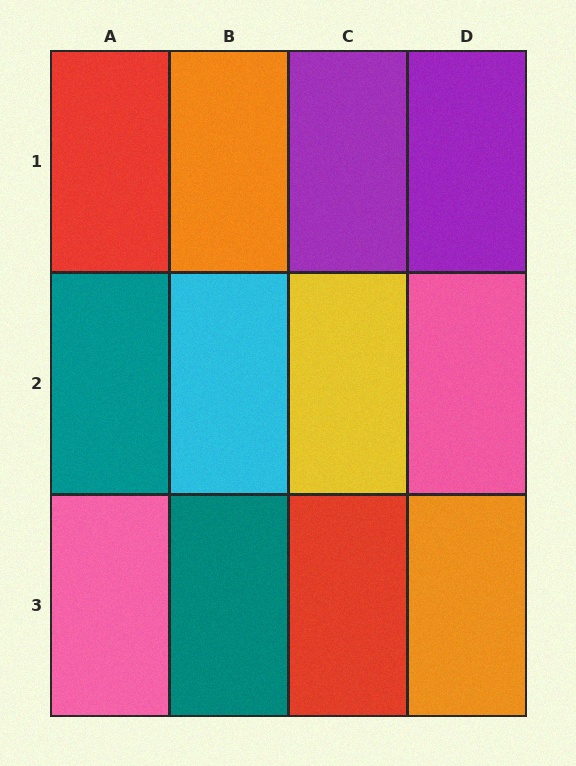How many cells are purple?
2 cells are purple.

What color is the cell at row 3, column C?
Red.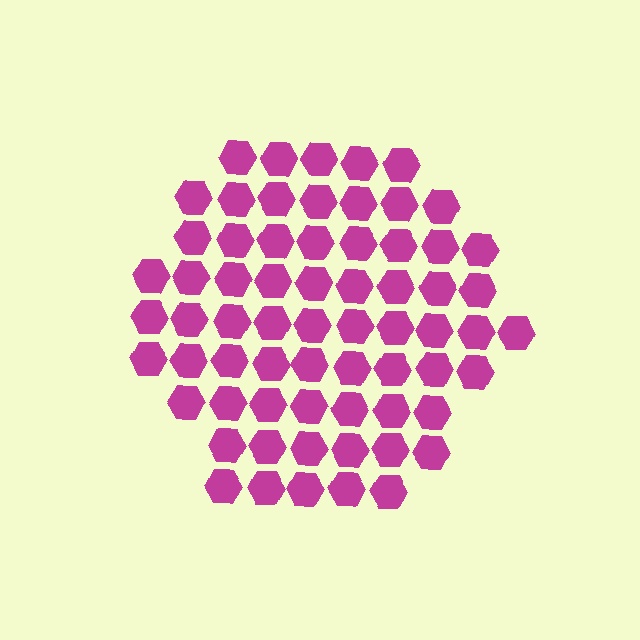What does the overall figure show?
The overall figure shows a hexagon.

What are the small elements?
The small elements are hexagons.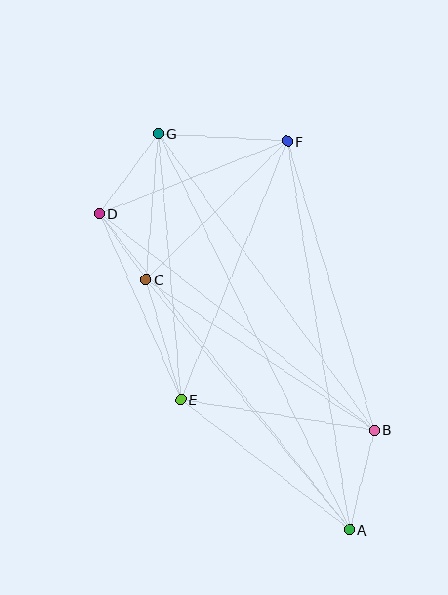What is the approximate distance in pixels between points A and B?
The distance between A and B is approximately 103 pixels.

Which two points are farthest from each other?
Points A and G are farthest from each other.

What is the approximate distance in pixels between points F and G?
The distance between F and G is approximately 129 pixels.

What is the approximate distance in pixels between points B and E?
The distance between B and E is approximately 196 pixels.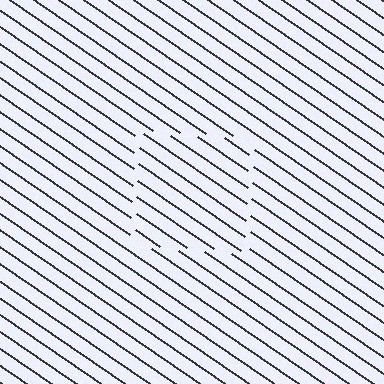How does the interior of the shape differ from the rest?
The interior of the shape contains the same grating, shifted by half a period — the contour is defined by the phase discontinuity where line-ends from the inner and outer gratings abut.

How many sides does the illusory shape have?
4 sides — the line-ends trace a square.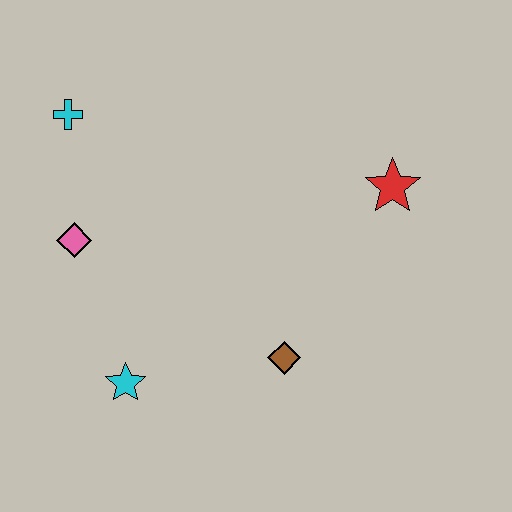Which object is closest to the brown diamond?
The cyan star is closest to the brown diamond.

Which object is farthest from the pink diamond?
The red star is farthest from the pink diamond.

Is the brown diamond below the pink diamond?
Yes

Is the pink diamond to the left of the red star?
Yes